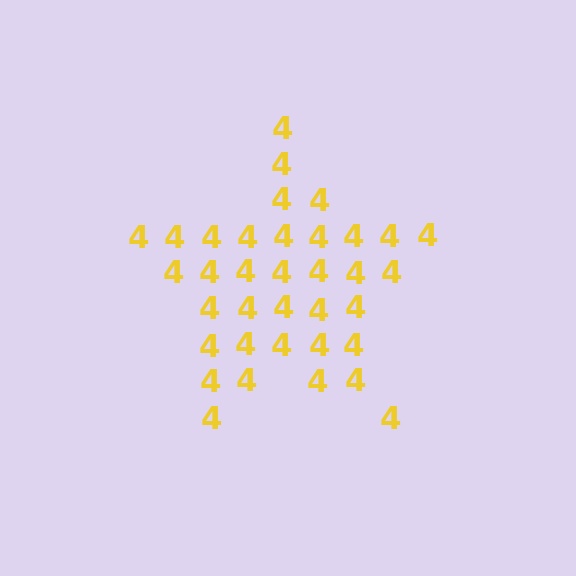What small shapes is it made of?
It is made of small digit 4's.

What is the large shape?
The large shape is a star.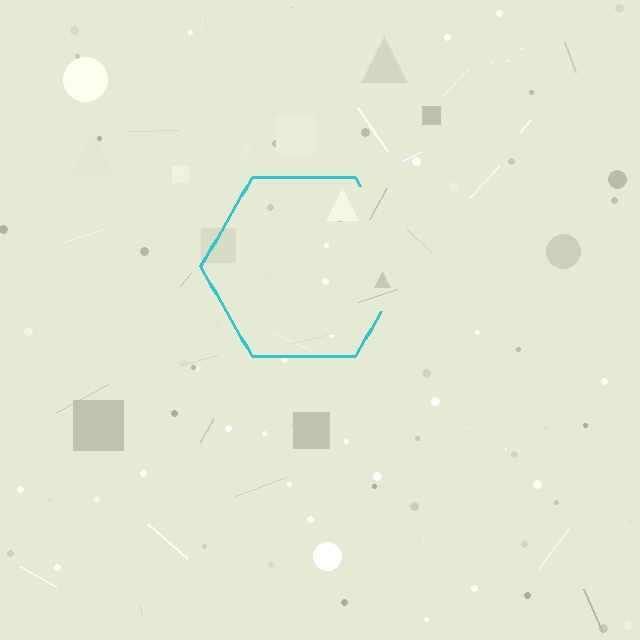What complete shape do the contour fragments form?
The contour fragments form a hexagon.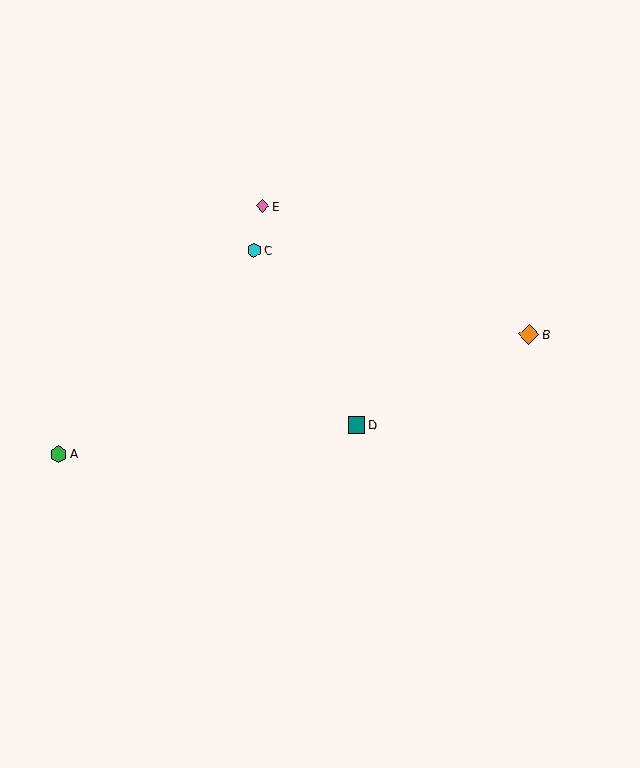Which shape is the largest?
The orange diamond (labeled B) is the largest.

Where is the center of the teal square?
The center of the teal square is at (356, 425).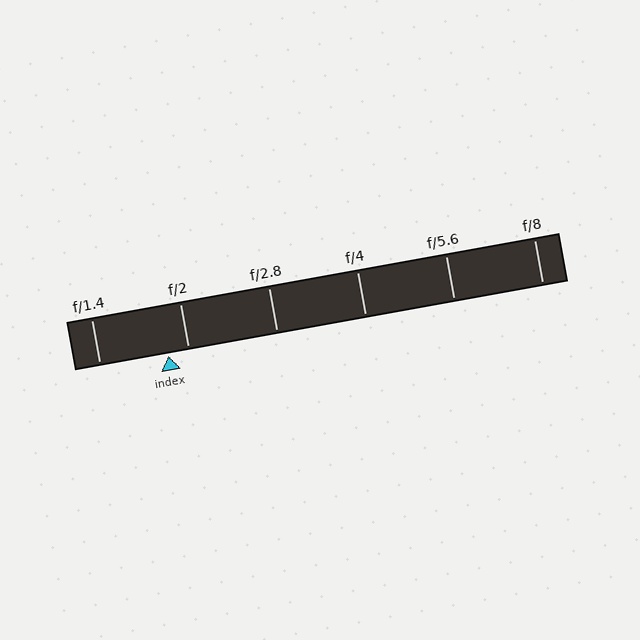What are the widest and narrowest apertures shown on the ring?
The widest aperture shown is f/1.4 and the narrowest is f/8.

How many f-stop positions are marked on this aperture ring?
There are 6 f-stop positions marked.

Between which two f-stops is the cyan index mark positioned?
The index mark is between f/1.4 and f/2.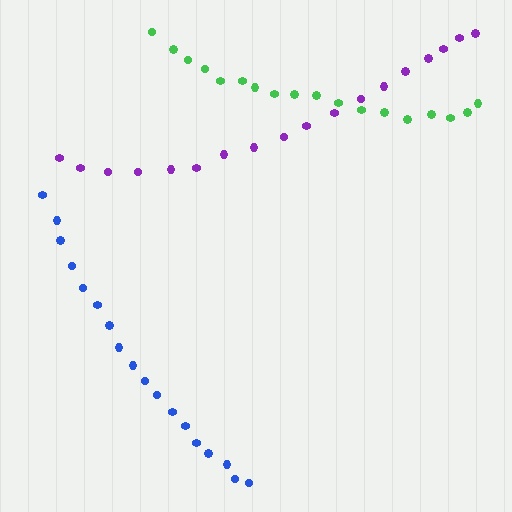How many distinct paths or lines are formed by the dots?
There are 3 distinct paths.